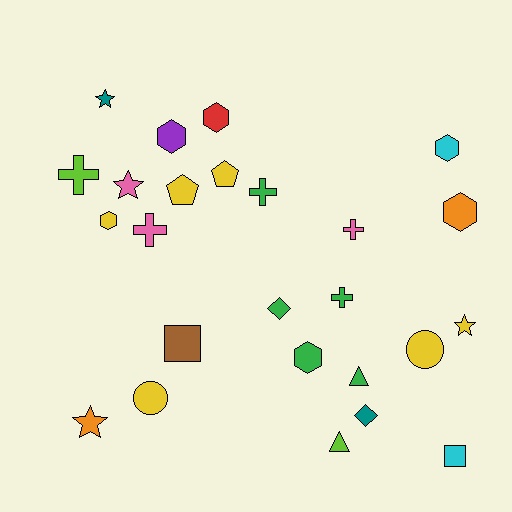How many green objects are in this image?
There are 5 green objects.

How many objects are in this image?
There are 25 objects.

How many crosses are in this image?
There are 5 crosses.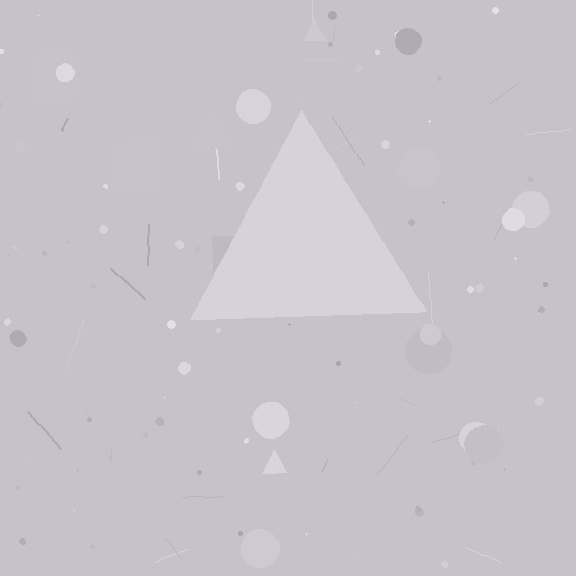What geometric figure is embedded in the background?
A triangle is embedded in the background.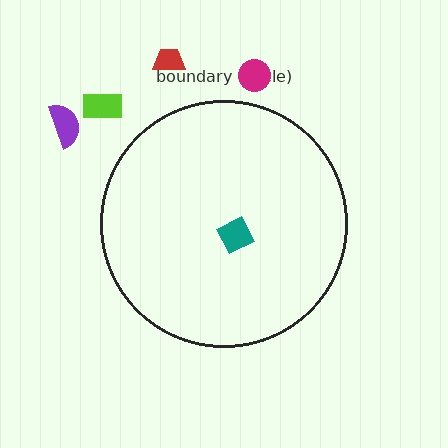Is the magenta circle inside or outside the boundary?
Outside.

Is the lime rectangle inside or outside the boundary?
Outside.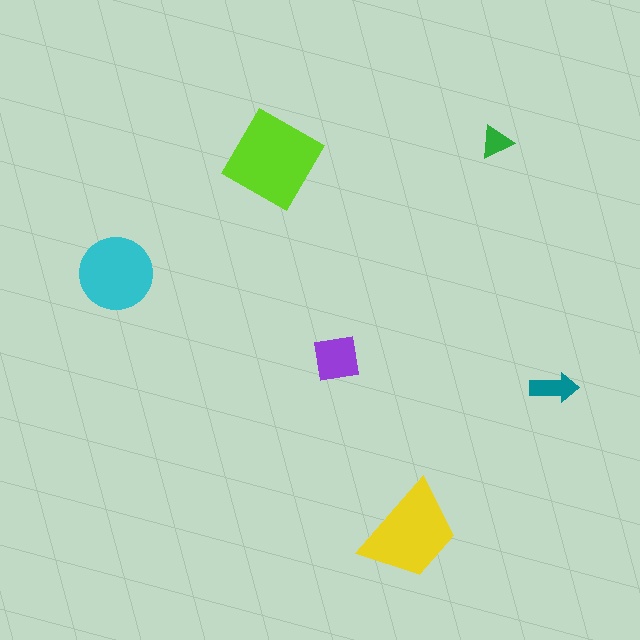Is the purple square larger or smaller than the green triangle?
Larger.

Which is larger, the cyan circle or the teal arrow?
The cyan circle.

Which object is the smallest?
The green triangle.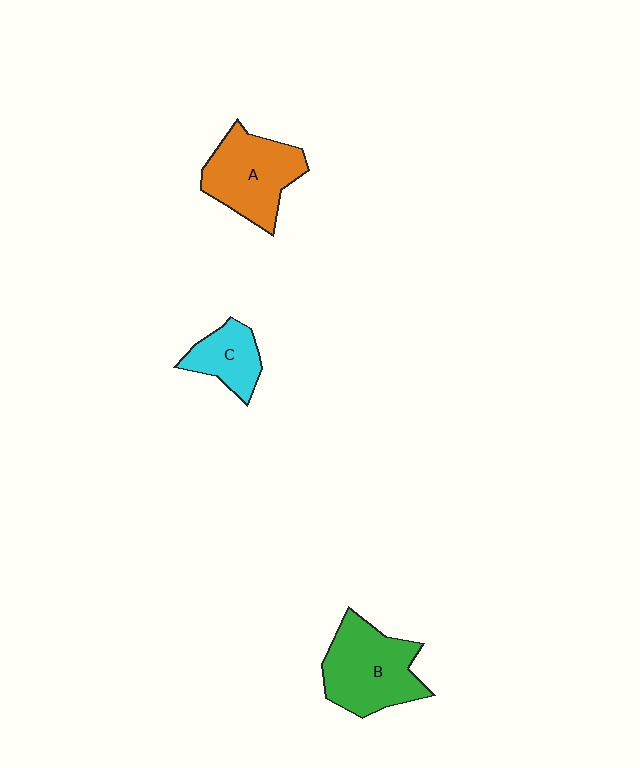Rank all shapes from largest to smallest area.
From largest to smallest: B (green), A (orange), C (cyan).